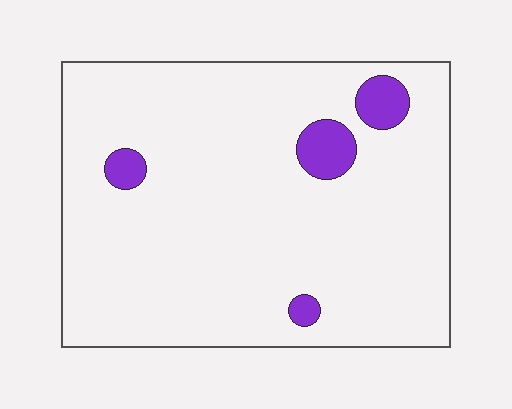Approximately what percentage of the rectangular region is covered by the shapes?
Approximately 5%.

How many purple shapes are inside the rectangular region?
4.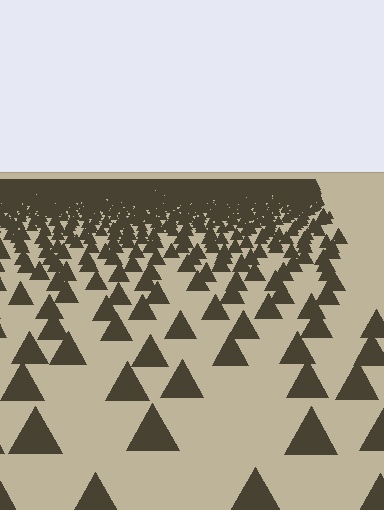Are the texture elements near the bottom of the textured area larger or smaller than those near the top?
Larger. Near the bottom, elements are closer to the viewer and appear at a bigger on-screen size.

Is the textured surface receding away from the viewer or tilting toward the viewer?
The surface is receding away from the viewer. Texture elements get smaller and denser toward the top.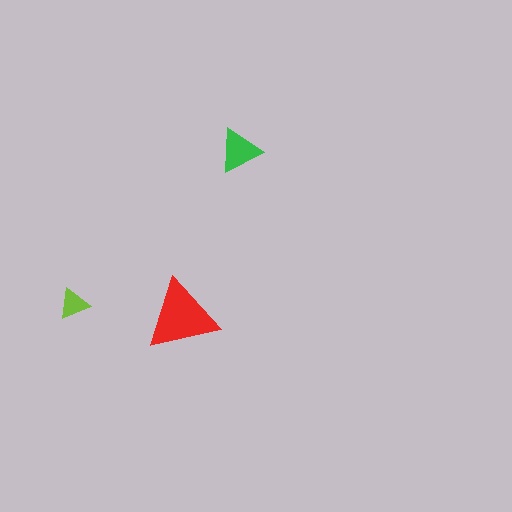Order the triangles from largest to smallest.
the red one, the green one, the lime one.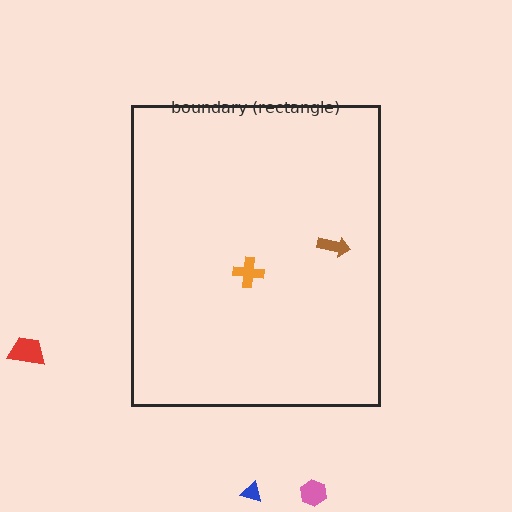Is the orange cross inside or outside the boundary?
Inside.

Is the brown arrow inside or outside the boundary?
Inside.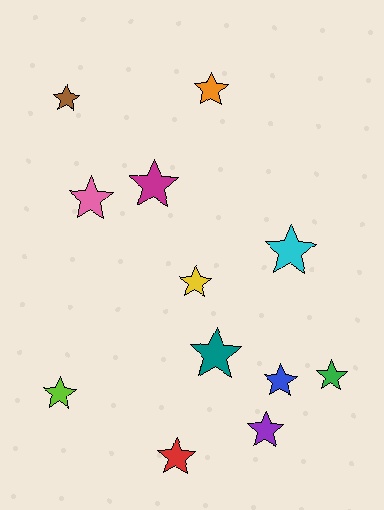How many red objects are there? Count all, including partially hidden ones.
There is 1 red object.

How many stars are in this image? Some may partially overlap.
There are 12 stars.